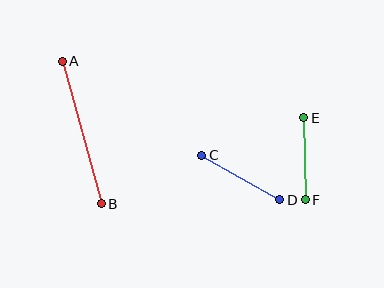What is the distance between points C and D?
The distance is approximately 90 pixels.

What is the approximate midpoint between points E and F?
The midpoint is at approximately (305, 159) pixels.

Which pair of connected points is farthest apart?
Points A and B are farthest apart.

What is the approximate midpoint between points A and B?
The midpoint is at approximately (82, 133) pixels.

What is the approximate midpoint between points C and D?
The midpoint is at approximately (241, 177) pixels.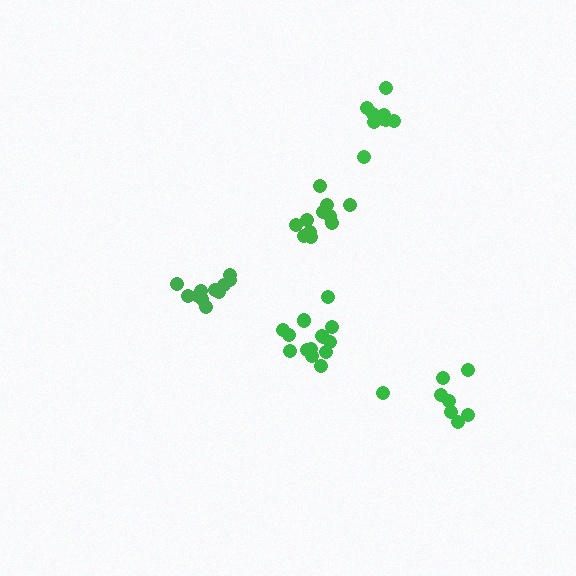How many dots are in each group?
Group 1: 11 dots, Group 2: 8 dots, Group 3: 11 dots, Group 4: 14 dots, Group 5: 9 dots (53 total).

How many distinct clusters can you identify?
There are 5 distinct clusters.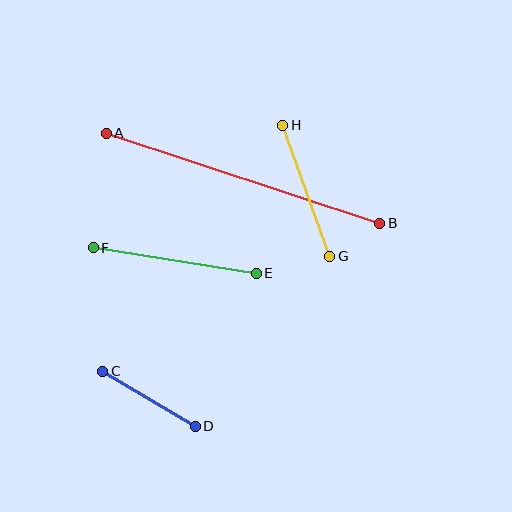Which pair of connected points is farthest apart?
Points A and B are farthest apart.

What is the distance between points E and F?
The distance is approximately 165 pixels.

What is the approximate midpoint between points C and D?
The midpoint is at approximately (149, 399) pixels.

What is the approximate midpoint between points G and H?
The midpoint is at approximately (306, 191) pixels.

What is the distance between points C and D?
The distance is approximately 108 pixels.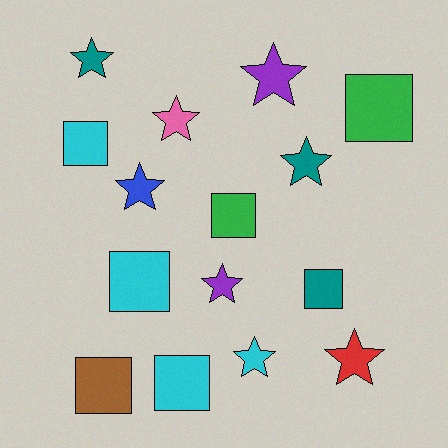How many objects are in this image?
There are 15 objects.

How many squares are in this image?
There are 7 squares.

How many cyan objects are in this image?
There are 4 cyan objects.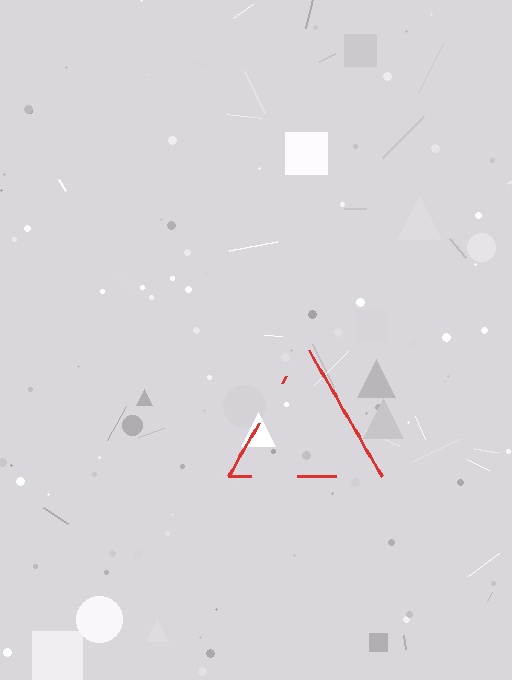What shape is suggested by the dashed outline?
The dashed outline suggests a triangle.